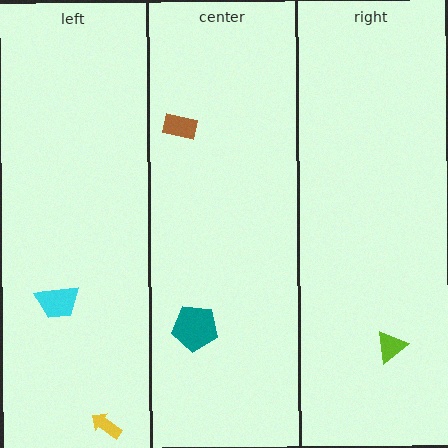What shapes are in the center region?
The teal pentagon, the brown rectangle.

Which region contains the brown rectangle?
The center region.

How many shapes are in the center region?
2.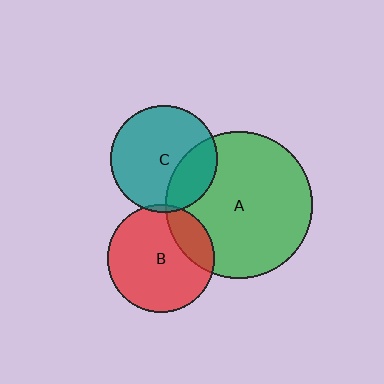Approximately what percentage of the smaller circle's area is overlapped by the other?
Approximately 5%.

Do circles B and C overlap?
Yes.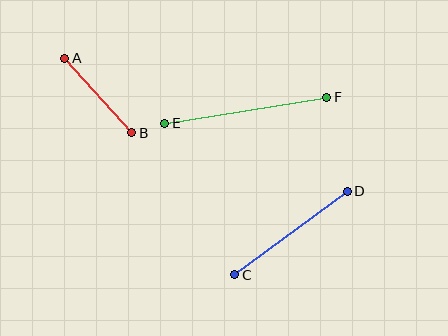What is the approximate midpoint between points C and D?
The midpoint is at approximately (291, 233) pixels.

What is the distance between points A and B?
The distance is approximately 100 pixels.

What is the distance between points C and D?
The distance is approximately 140 pixels.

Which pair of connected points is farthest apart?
Points E and F are farthest apart.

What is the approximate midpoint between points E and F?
The midpoint is at approximately (246, 110) pixels.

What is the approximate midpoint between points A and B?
The midpoint is at approximately (98, 95) pixels.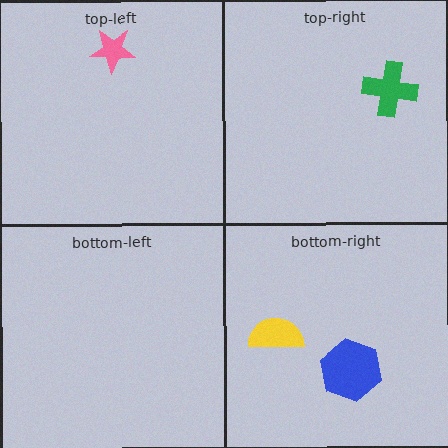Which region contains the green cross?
The top-right region.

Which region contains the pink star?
The top-left region.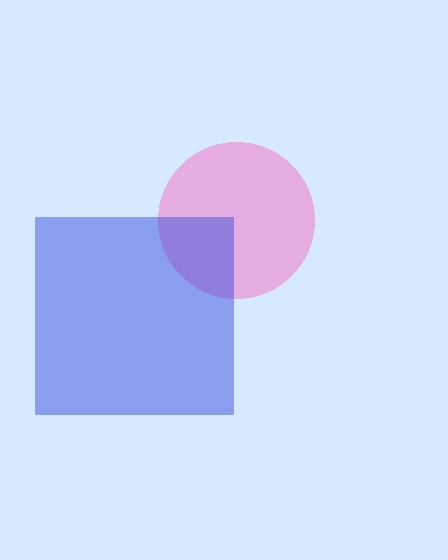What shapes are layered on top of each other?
The layered shapes are: a pink circle, a blue square.